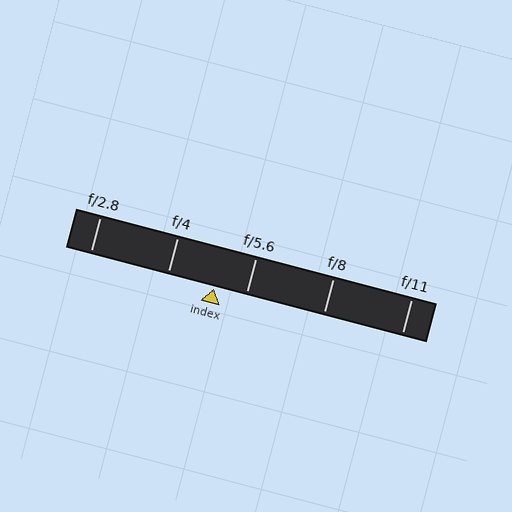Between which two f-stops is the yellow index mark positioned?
The index mark is between f/4 and f/5.6.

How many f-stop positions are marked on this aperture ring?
There are 5 f-stop positions marked.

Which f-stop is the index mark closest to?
The index mark is closest to f/5.6.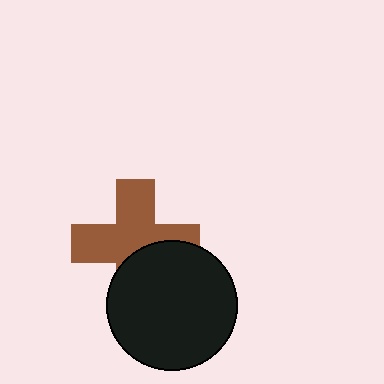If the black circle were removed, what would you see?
You would see the complete brown cross.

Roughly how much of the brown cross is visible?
About half of it is visible (roughly 63%).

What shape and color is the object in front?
The object in front is a black circle.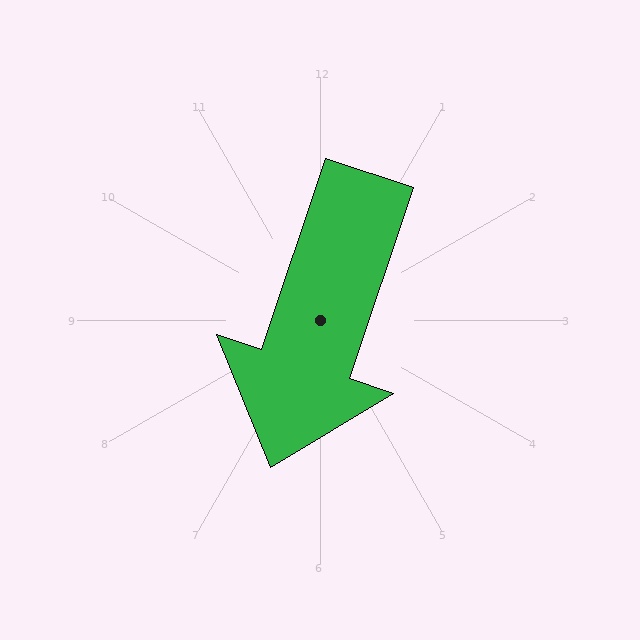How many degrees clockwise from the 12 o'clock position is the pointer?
Approximately 199 degrees.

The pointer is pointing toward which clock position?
Roughly 7 o'clock.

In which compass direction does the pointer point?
South.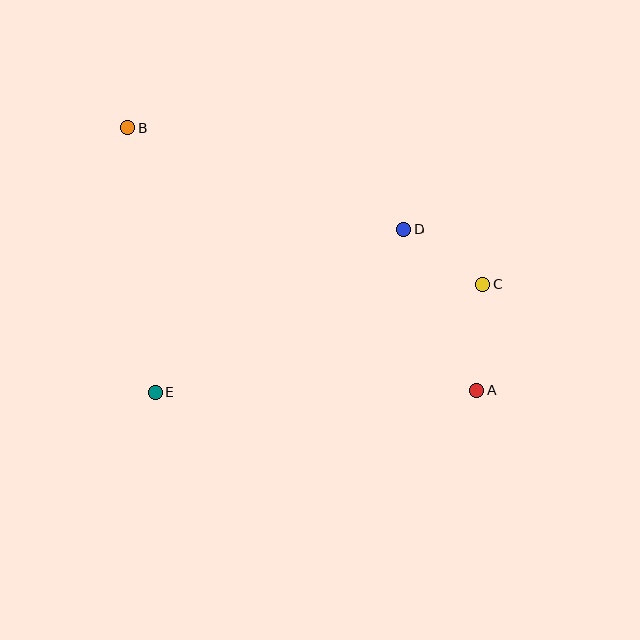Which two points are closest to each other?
Points C and D are closest to each other.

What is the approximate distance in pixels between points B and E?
The distance between B and E is approximately 266 pixels.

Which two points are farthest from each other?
Points A and B are farthest from each other.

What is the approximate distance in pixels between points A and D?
The distance between A and D is approximately 177 pixels.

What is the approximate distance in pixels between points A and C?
The distance between A and C is approximately 106 pixels.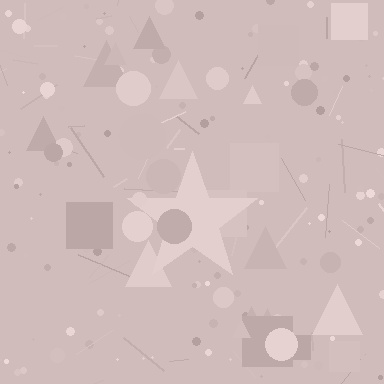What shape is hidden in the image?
A star is hidden in the image.